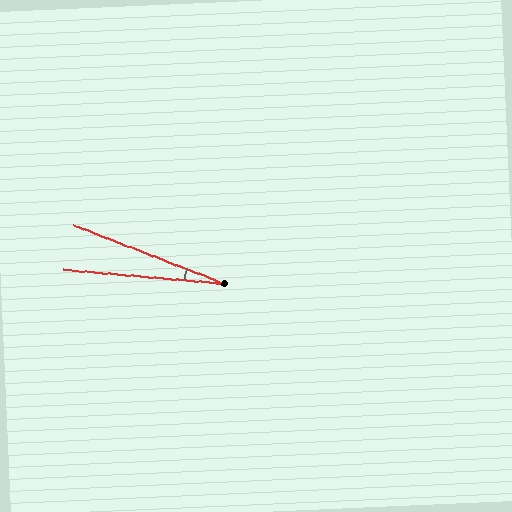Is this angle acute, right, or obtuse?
It is acute.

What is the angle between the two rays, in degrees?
Approximately 16 degrees.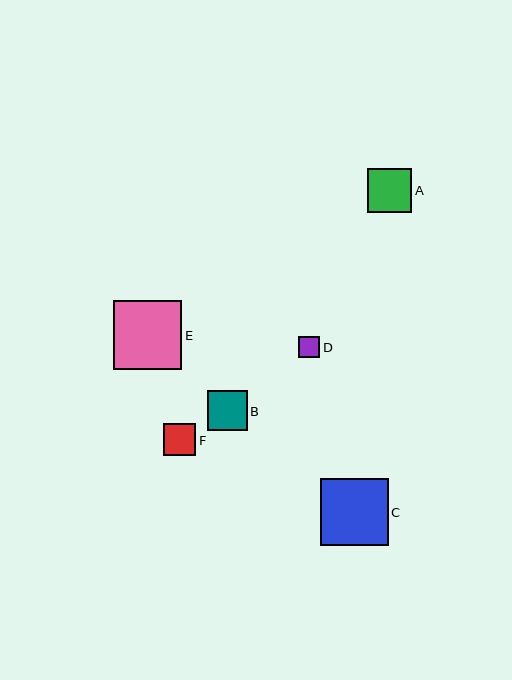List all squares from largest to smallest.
From largest to smallest: E, C, A, B, F, D.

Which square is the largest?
Square E is the largest with a size of approximately 68 pixels.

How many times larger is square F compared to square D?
Square F is approximately 1.5 times the size of square D.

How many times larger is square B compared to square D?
Square B is approximately 1.9 times the size of square D.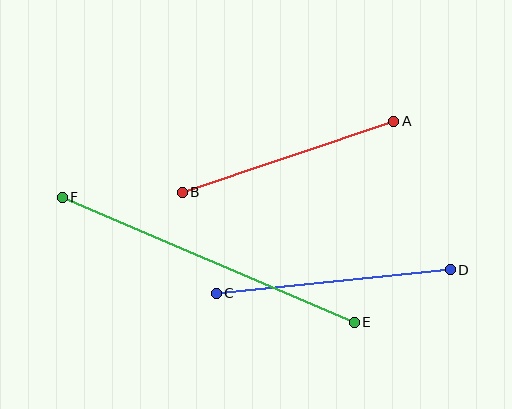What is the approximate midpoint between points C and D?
The midpoint is at approximately (333, 282) pixels.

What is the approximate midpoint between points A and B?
The midpoint is at approximately (288, 157) pixels.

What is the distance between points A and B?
The distance is approximately 223 pixels.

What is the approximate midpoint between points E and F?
The midpoint is at approximately (208, 260) pixels.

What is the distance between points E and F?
The distance is approximately 318 pixels.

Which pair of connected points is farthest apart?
Points E and F are farthest apart.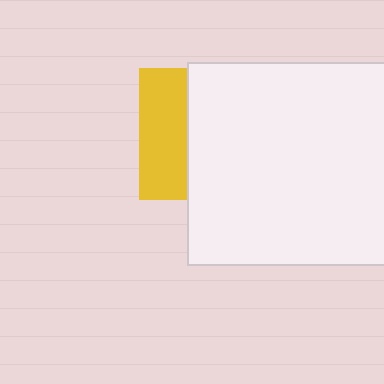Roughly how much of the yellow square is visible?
A small part of it is visible (roughly 36%).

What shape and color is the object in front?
The object in front is a white square.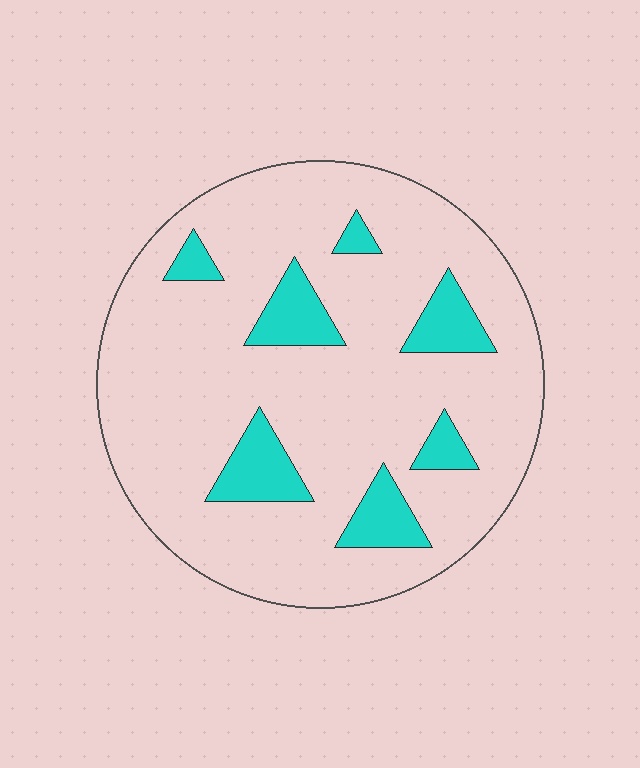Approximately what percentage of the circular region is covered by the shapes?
Approximately 15%.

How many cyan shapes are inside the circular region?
7.